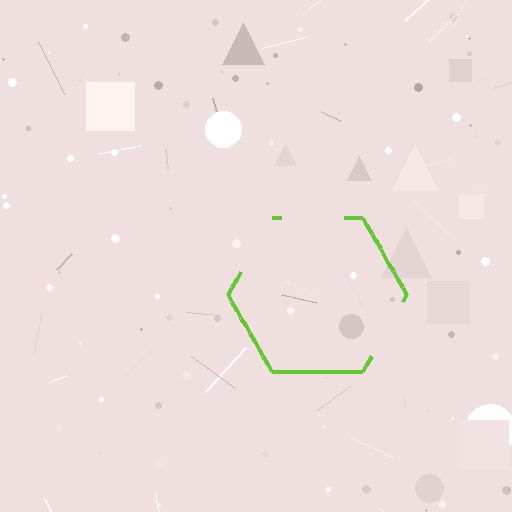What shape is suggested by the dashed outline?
The dashed outline suggests a hexagon.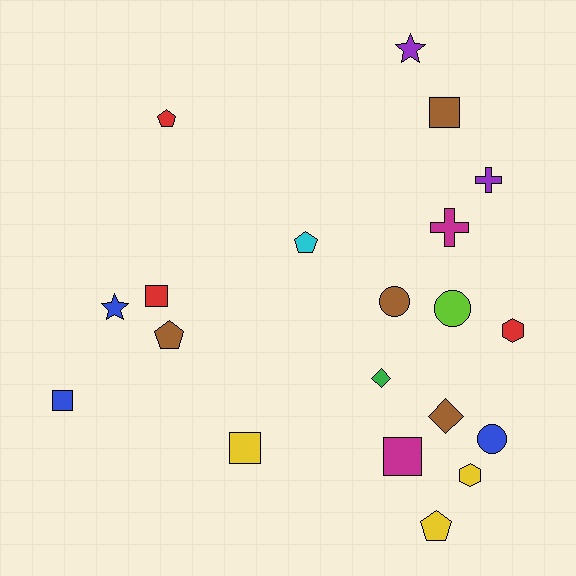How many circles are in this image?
There are 3 circles.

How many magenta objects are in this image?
There are 2 magenta objects.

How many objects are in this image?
There are 20 objects.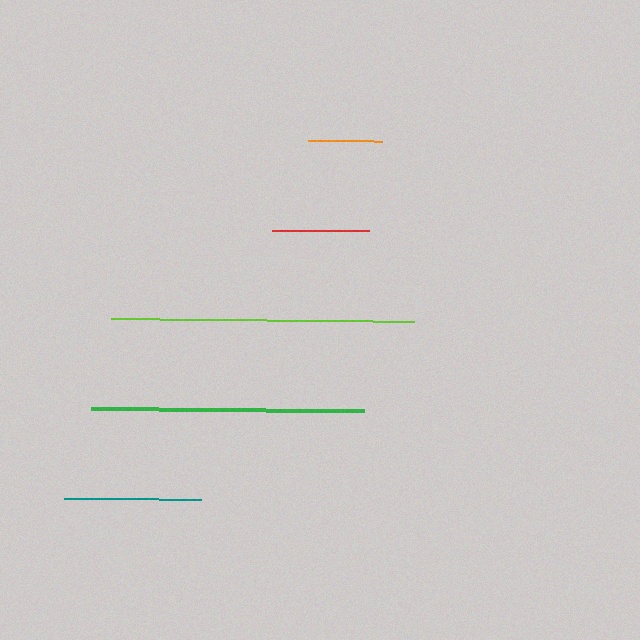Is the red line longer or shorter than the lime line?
The lime line is longer than the red line.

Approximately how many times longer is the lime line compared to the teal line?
The lime line is approximately 2.2 times the length of the teal line.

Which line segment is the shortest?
The orange line is the shortest at approximately 74 pixels.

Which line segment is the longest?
The lime line is the longest at approximately 303 pixels.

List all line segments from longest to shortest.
From longest to shortest: lime, green, teal, red, orange.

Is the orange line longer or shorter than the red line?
The red line is longer than the orange line.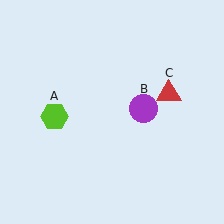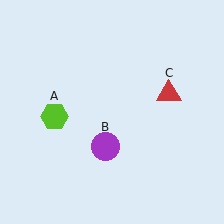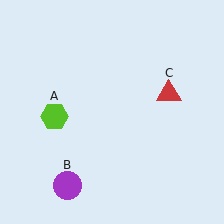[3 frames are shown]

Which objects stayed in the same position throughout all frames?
Lime hexagon (object A) and red triangle (object C) remained stationary.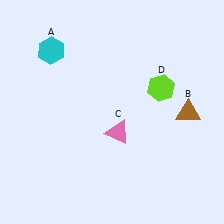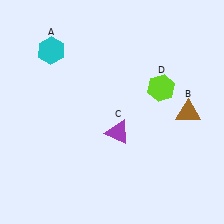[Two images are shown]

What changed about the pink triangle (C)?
In Image 1, C is pink. In Image 2, it changed to purple.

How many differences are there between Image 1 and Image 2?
There is 1 difference between the two images.